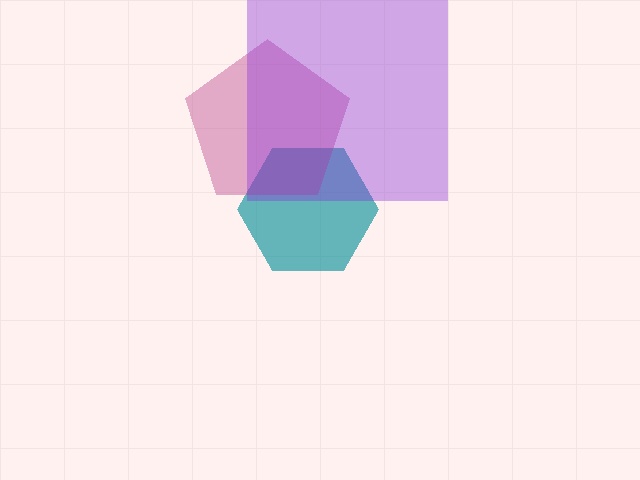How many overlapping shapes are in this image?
There are 3 overlapping shapes in the image.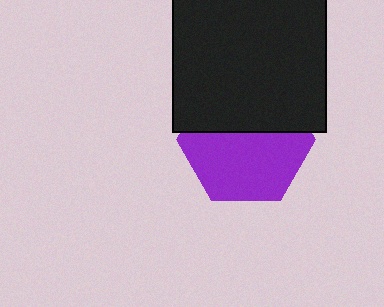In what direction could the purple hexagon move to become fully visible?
The purple hexagon could move down. That would shift it out from behind the black square entirely.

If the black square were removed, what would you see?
You would see the complete purple hexagon.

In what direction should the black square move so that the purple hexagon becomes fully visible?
The black square should move up. That is the shortest direction to clear the overlap and leave the purple hexagon fully visible.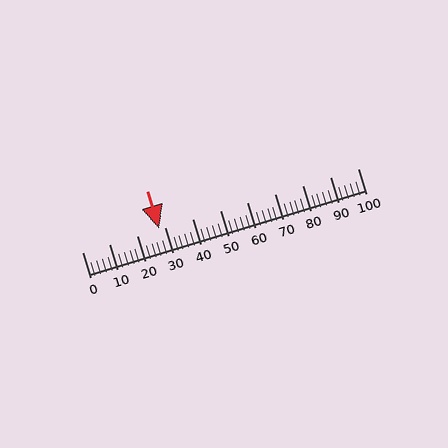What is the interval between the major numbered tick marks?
The major tick marks are spaced 10 units apart.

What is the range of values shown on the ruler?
The ruler shows values from 0 to 100.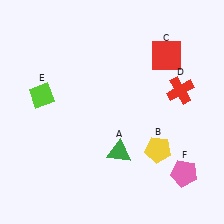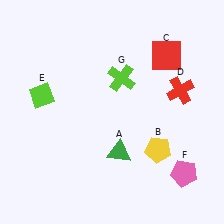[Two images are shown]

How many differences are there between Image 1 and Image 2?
There is 1 difference between the two images.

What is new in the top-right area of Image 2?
A lime cross (G) was added in the top-right area of Image 2.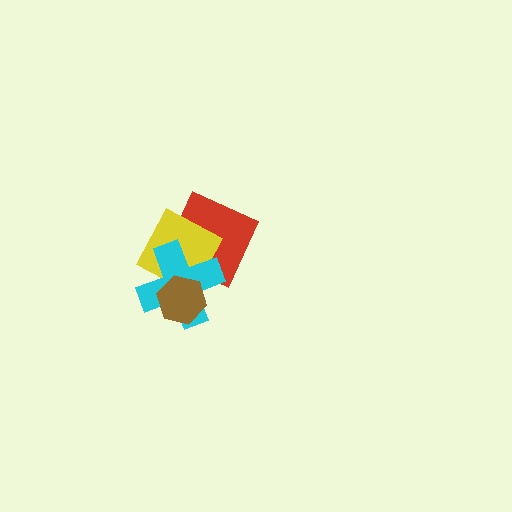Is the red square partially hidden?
Yes, it is partially covered by another shape.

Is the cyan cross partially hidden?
Yes, it is partially covered by another shape.